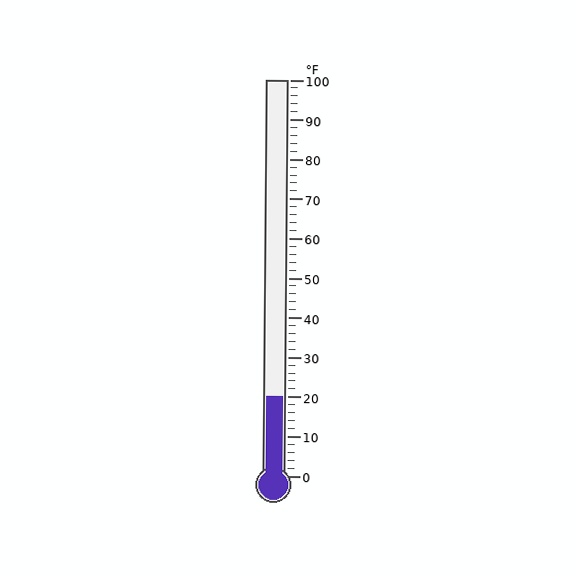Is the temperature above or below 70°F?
The temperature is below 70°F.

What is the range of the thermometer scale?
The thermometer scale ranges from 0°F to 100°F.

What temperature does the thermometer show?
The thermometer shows approximately 20°F.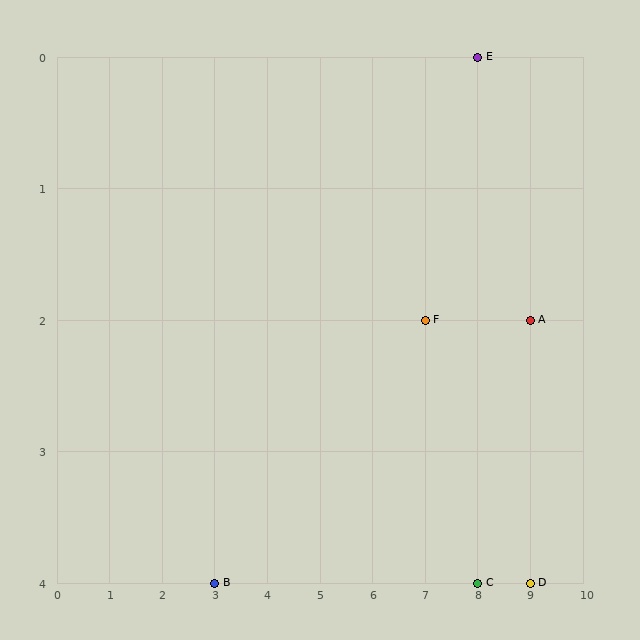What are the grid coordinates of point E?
Point E is at grid coordinates (8, 0).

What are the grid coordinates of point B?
Point B is at grid coordinates (3, 4).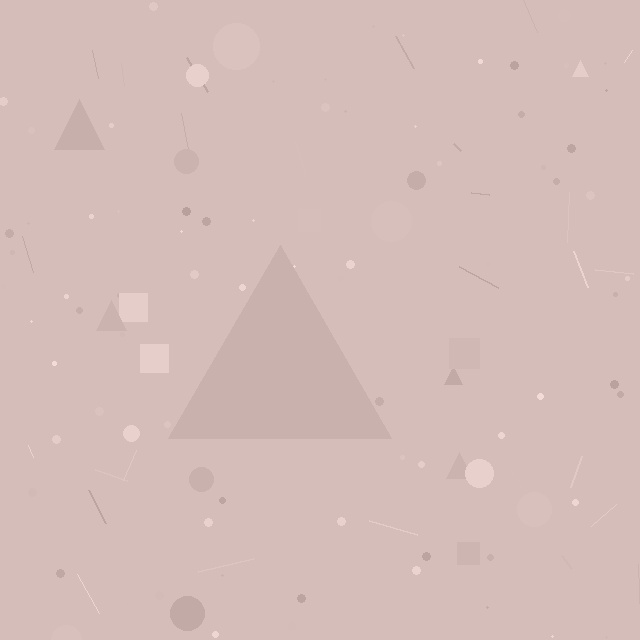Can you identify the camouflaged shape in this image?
The camouflaged shape is a triangle.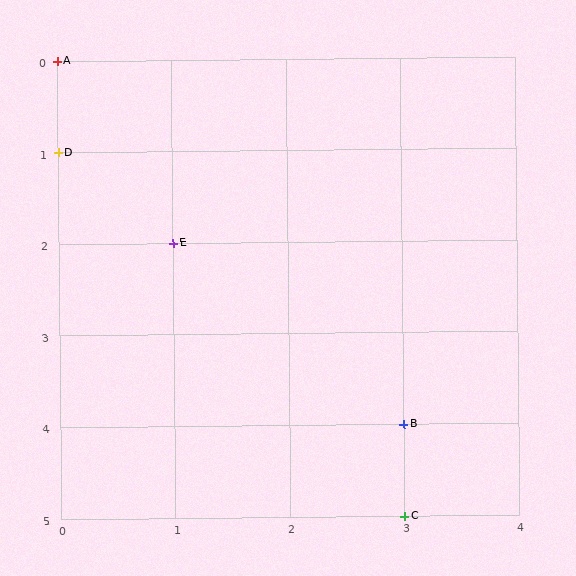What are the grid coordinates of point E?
Point E is at grid coordinates (1, 2).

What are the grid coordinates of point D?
Point D is at grid coordinates (0, 1).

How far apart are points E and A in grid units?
Points E and A are 1 column and 2 rows apart (about 2.2 grid units diagonally).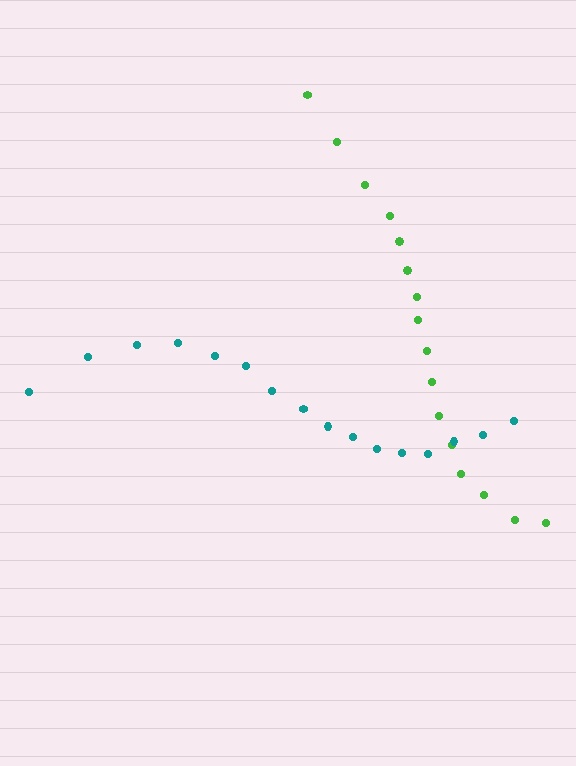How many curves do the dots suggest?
There are 2 distinct paths.